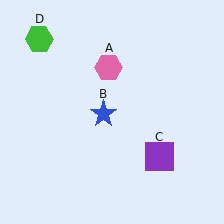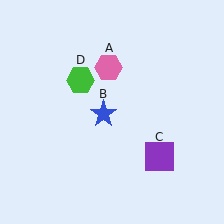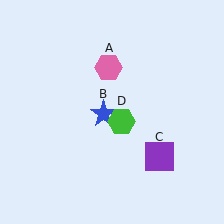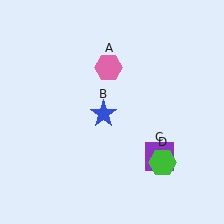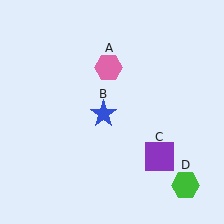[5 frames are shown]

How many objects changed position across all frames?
1 object changed position: green hexagon (object D).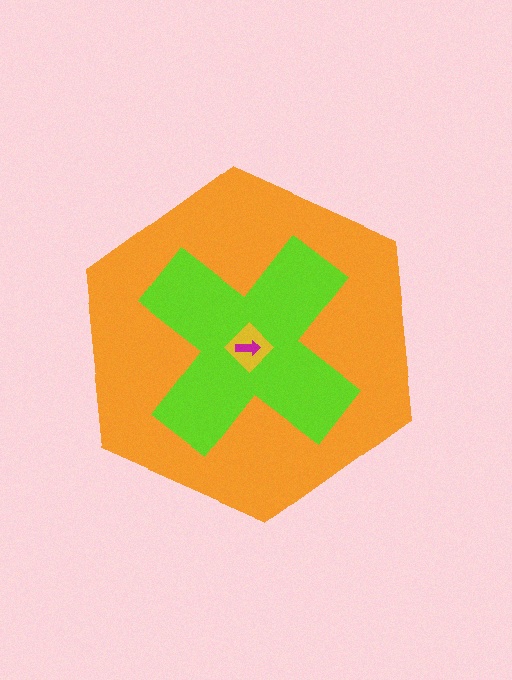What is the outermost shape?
The orange hexagon.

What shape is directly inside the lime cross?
The yellow diamond.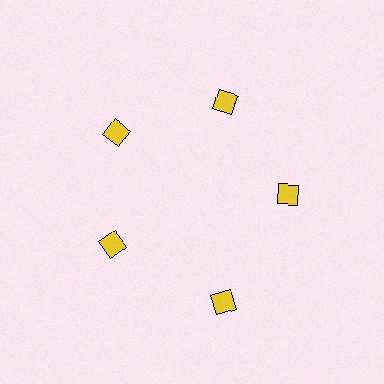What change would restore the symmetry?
The symmetry would be restored by moving it inward, back onto the ring so that all 5 squares sit at equal angles and equal distance from the center.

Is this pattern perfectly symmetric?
No. The 5 yellow squares are arranged in a ring, but one element near the 5 o'clock position is pushed outward from the center, breaking the 5-fold rotational symmetry.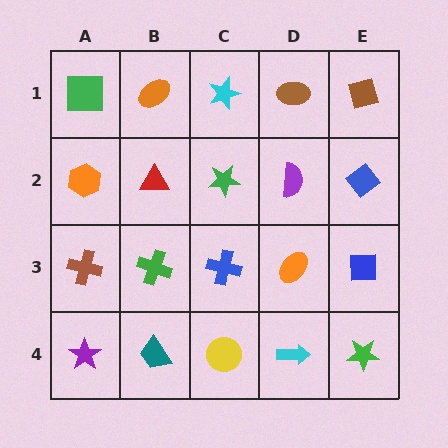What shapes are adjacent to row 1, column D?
A purple semicircle (row 2, column D), a cyan star (row 1, column C), a brown diamond (row 1, column E).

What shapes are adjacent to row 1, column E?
A blue diamond (row 2, column E), a brown ellipse (row 1, column D).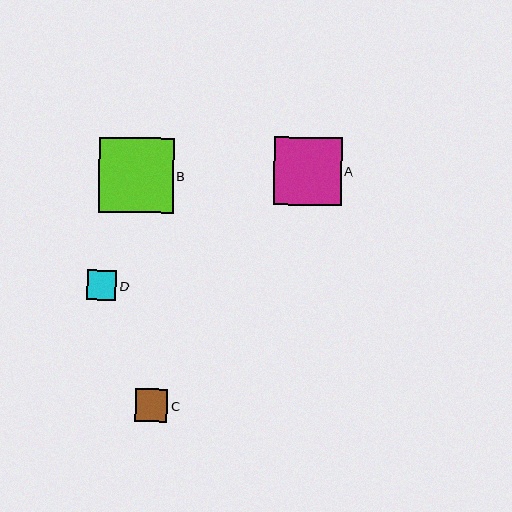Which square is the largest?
Square B is the largest with a size of approximately 75 pixels.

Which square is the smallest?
Square D is the smallest with a size of approximately 30 pixels.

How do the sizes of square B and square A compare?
Square B and square A are approximately the same size.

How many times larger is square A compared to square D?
Square A is approximately 2.3 times the size of square D.